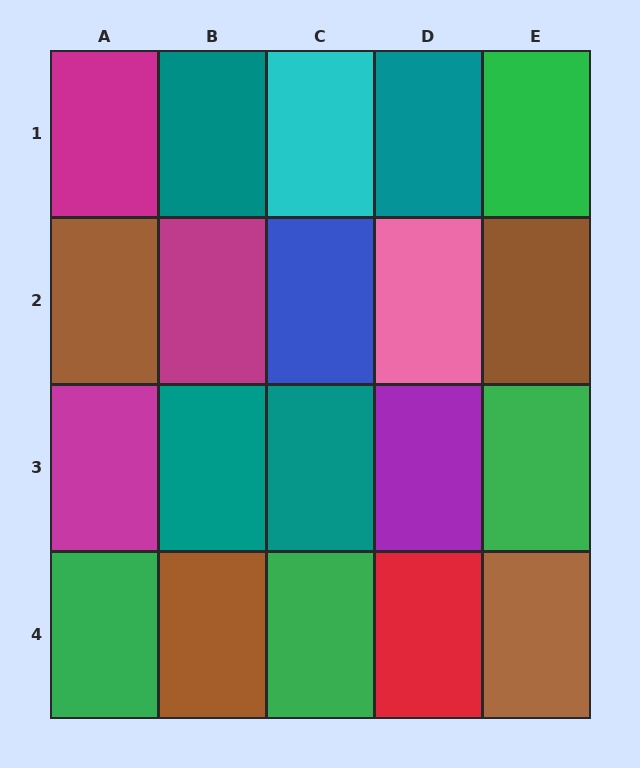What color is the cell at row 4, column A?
Green.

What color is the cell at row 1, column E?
Green.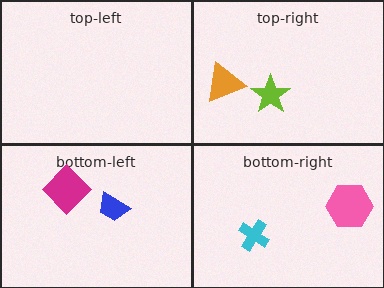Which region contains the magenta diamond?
The bottom-left region.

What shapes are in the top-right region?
The orange triangle, the lime star.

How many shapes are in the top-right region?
2.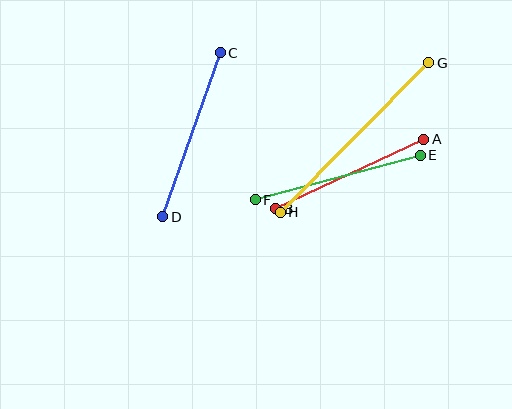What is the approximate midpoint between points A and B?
The midpoint is at approximately (350, 174) pixels.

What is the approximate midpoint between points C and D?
The midpoint is at approximately (191, 135) pixels.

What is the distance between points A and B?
The distance is approximately 164 pixels.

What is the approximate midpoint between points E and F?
The midpoint is at approximately (338, 177) pixels.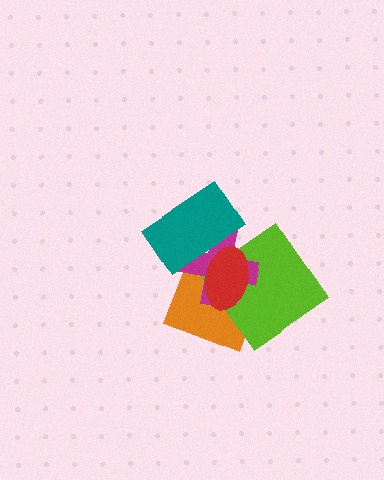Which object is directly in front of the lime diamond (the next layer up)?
The magenta cross is directly in front of the lime diamond.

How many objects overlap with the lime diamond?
3 objects overlap with the lime diamond.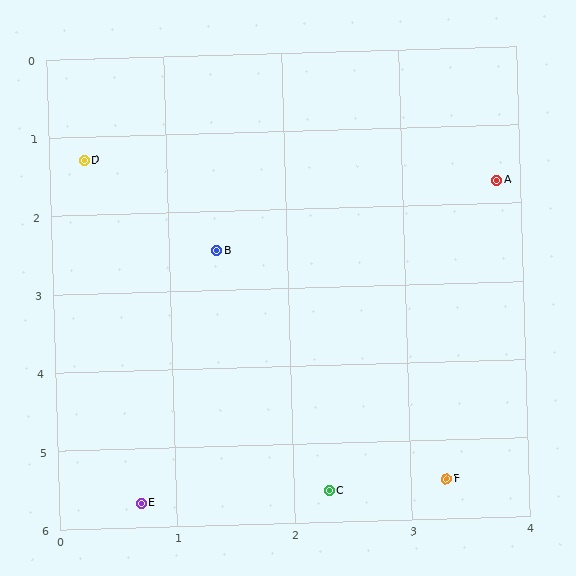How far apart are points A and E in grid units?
Points A and E are about 5.1 grid units apart.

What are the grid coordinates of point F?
Point F is at approximately (3.3, 5.5).